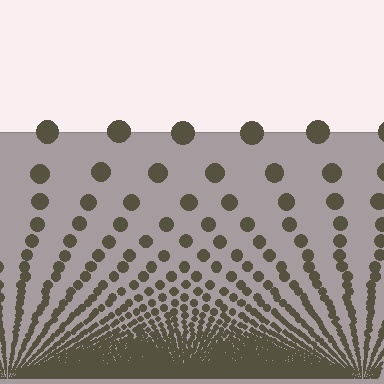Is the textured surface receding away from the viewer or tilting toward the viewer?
The surface appears to tilt toward the viewer. Texture elements get larger and sparser toward the top.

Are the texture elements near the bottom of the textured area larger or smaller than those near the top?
Smaller. The gradient is inverted — elements near the bottom are smaller and denser.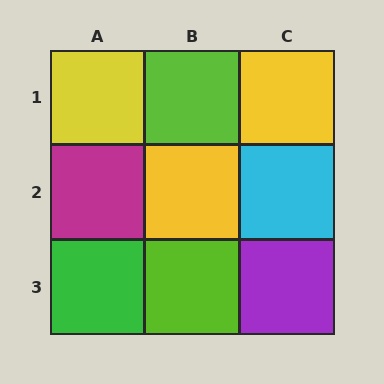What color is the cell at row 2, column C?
Cyan.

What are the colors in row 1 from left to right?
Yellow, lime, yellow.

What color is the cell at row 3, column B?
Lime.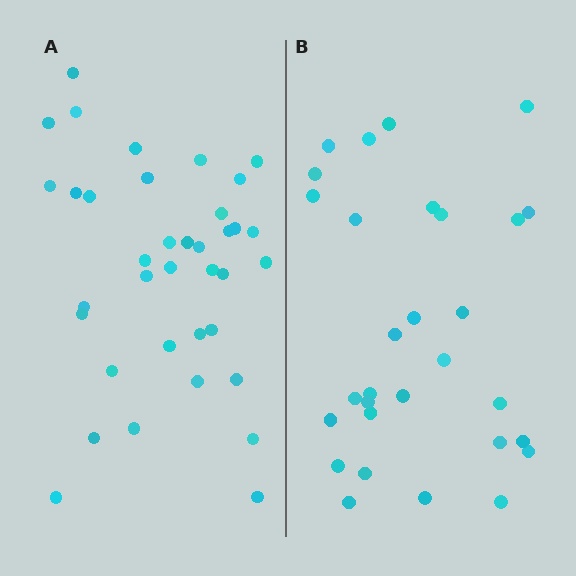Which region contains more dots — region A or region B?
Region A (the left region) has more dots.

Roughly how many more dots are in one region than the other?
Region A has roughly 8 or so more dots than region B.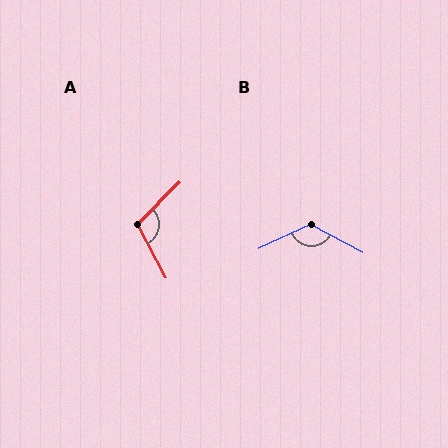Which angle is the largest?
B, at approximately 127 degrees.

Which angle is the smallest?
A, at approximately 107 degrees.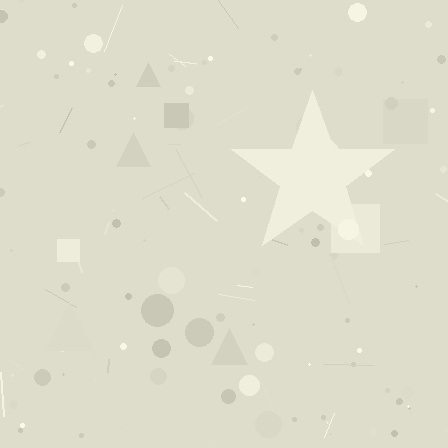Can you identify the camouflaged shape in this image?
The camouflaged shape is a star.